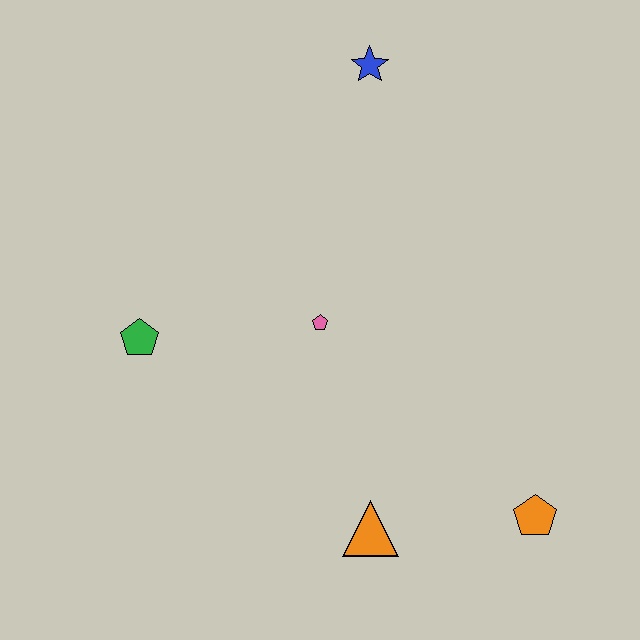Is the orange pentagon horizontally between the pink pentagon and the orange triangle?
No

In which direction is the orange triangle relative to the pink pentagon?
The orange triangle is below the pink pentagon.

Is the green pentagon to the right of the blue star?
No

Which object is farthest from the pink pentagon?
The orange pentagon is farthest from the pink pentagon.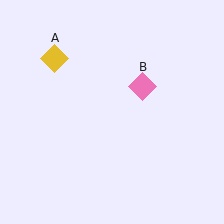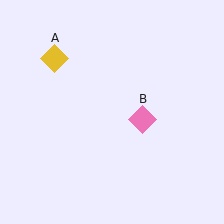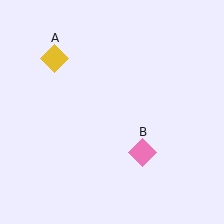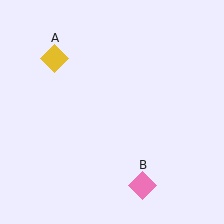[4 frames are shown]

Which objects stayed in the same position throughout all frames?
Yellow diamond (object A) remained stationary.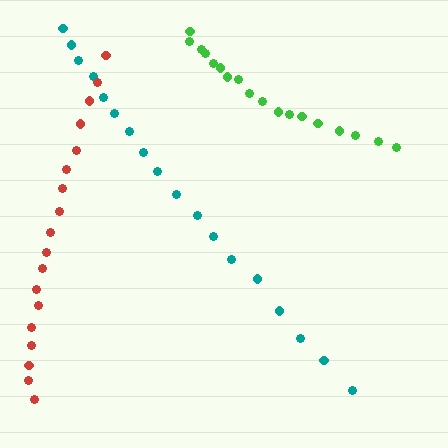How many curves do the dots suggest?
There are 3 distinct paths.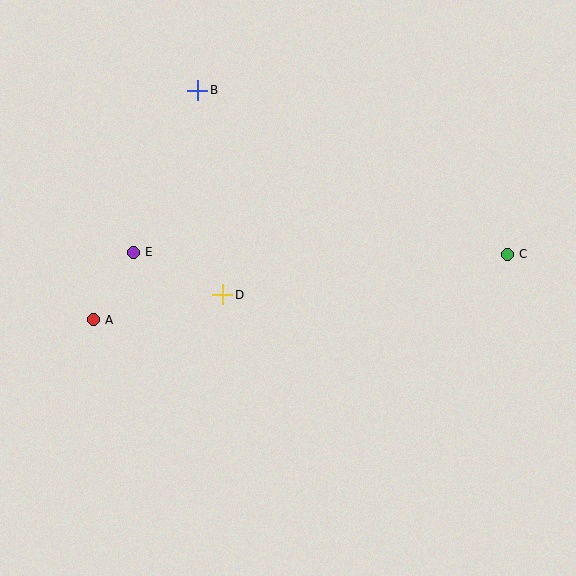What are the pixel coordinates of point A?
Point A is at (93, 320).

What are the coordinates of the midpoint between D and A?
The midpoint between D and A is at (158, 307).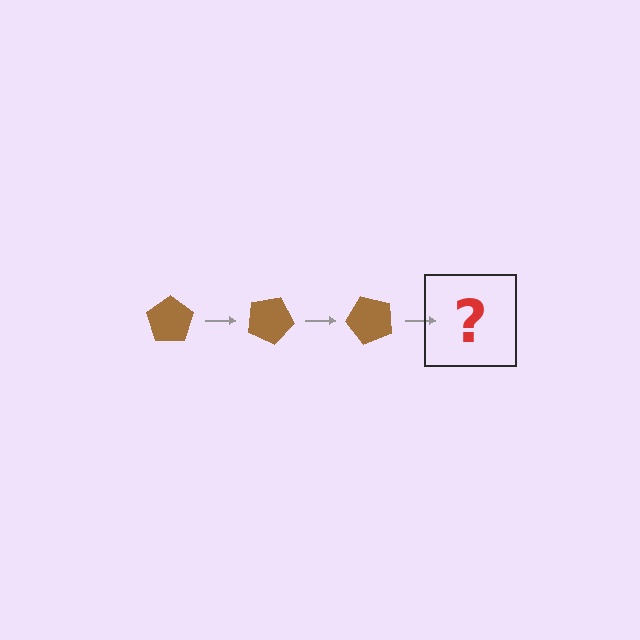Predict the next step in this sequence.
The next step is a brown pentagon rotated 75 degrees.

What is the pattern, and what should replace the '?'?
The pattern is that the pentagon rotates 25 degrees each step. The '?' should be a brown pentagon rotated 75 degrees.